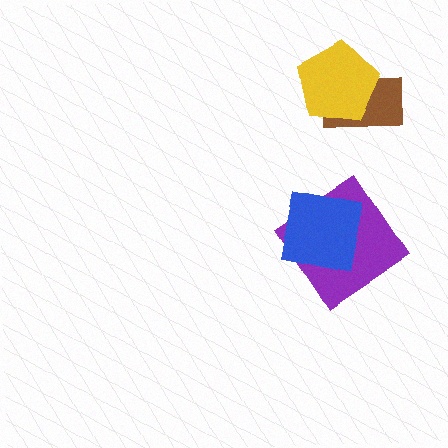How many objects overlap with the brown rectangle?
1 object overlaps with the brown rectangle.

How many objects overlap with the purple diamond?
1 object overlaps with the purple diamond.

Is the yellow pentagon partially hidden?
No, no other shape covers it.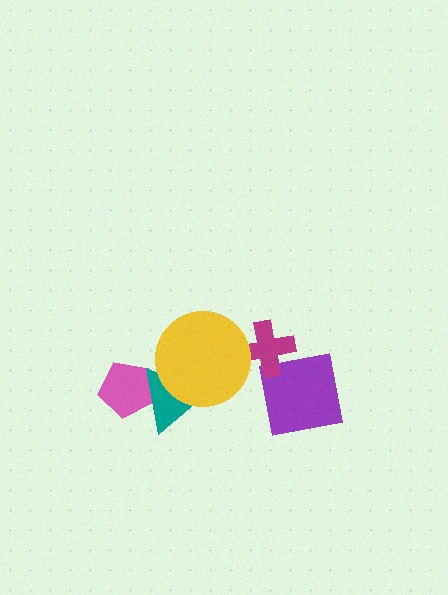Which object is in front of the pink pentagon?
The teal triangle is in front of the pink pentagon.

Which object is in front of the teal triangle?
The yellow circle is in front of the teal triangle.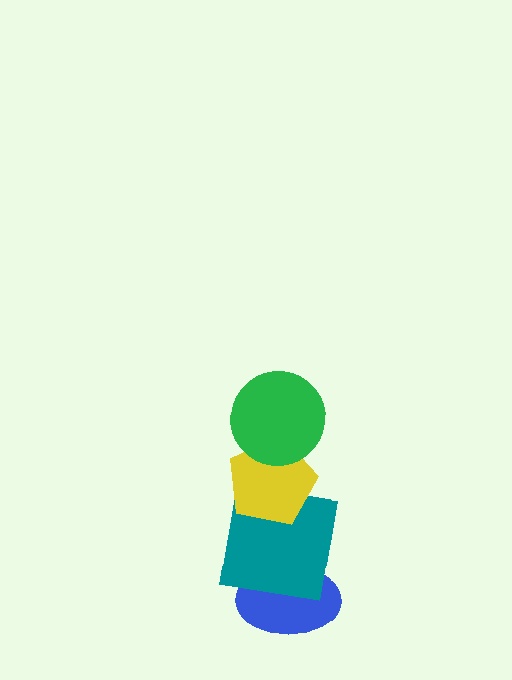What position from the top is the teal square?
The teal square is 3rd from the top.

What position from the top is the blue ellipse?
The blue ellipse is 4th from the top.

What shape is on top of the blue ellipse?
The teal square is on top of the blue ellipse.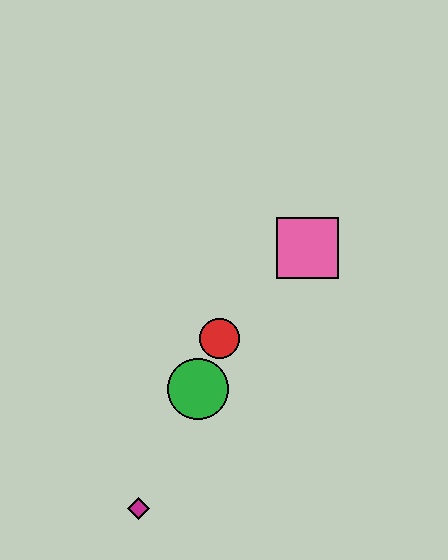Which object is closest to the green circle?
The red circle is closest to the green circle.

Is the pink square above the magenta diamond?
Yes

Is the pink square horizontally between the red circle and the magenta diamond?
No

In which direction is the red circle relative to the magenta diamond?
The red circle is above the magenta diamond.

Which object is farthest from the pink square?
The magenta diamond is farthest from the pink square.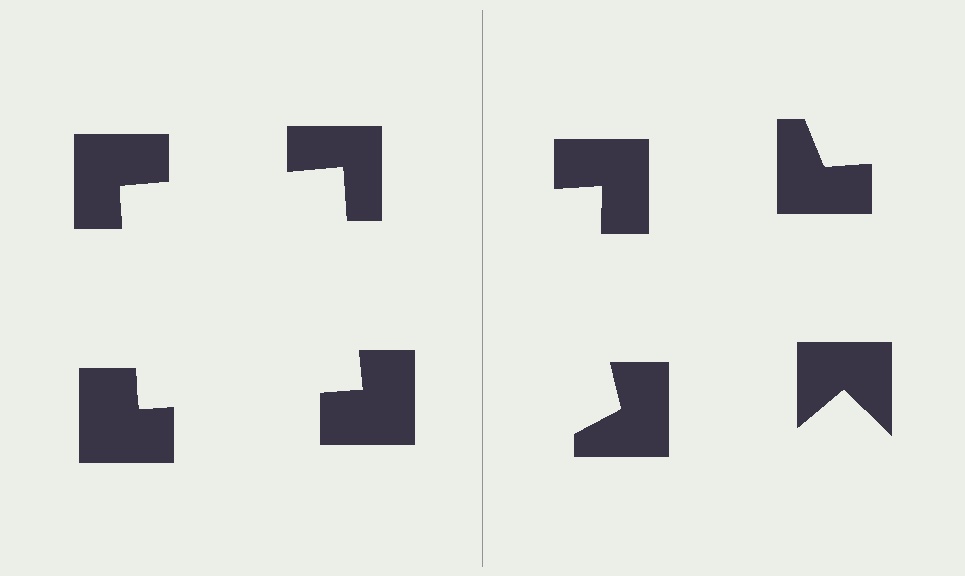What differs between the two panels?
The notched squares are positioned identically on both sides; only the wedge orientations differ. On the left they align to a square; on the right they are misaligned.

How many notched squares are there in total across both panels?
8 — 4 on each side.